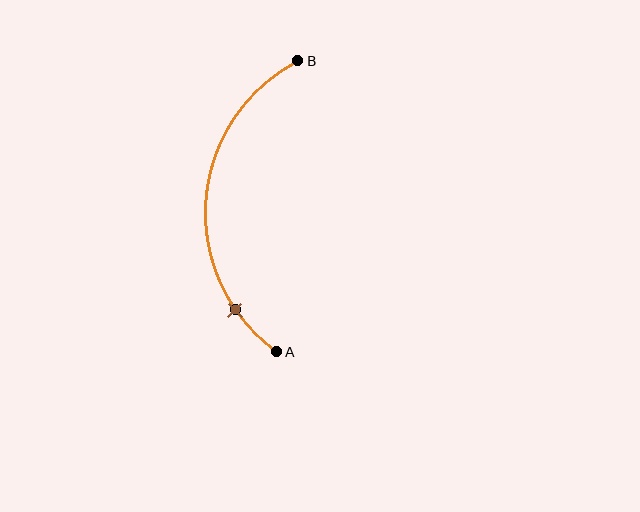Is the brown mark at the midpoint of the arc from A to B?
No. The brown mark lies on the arc but is closer to endpoint A. The arc midpoint would be at the point on the curve equidistant along the arc from both A and B.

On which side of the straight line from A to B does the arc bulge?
The arc bulges to the left of the straight line connecting A and B.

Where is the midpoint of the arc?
The arc midpoint is the point on the curve farthest from the straight line joining A and B. It sits to the left of that line.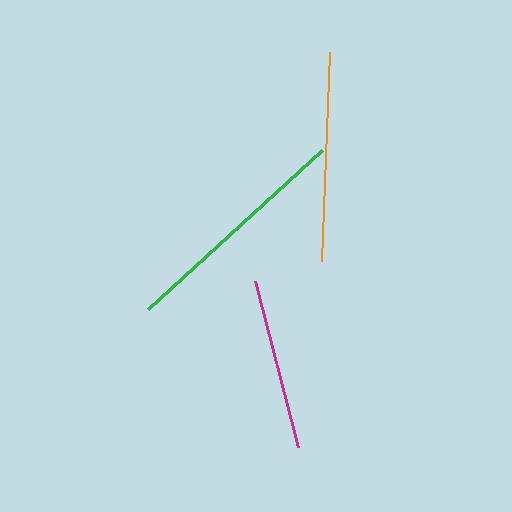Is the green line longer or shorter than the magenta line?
The green line is longer than the magenta line.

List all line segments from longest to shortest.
From longest to shortest: green, orange, magenta.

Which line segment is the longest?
The green line is the longest at approximately 236 pixels.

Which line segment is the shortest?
The magenta line is the shortest at approximately 171 pixels.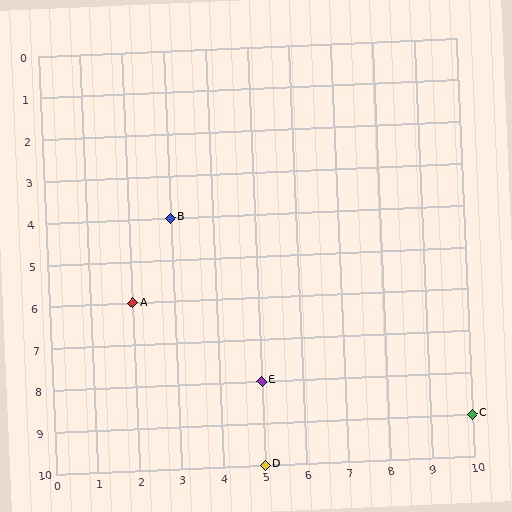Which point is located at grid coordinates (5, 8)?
Point E is at (5, 8).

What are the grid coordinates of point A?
Point A is at grid coordinates (2, 6).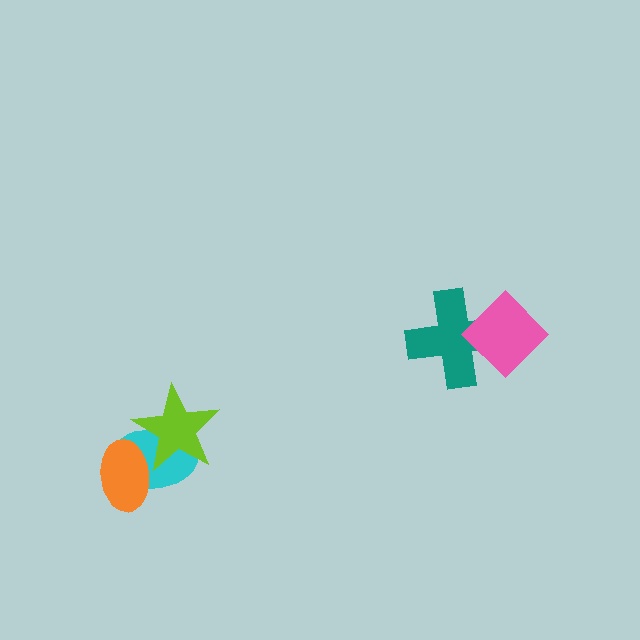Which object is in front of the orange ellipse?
The lime star is in front of the orange ellipse.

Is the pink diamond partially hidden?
No, no other shape covers it.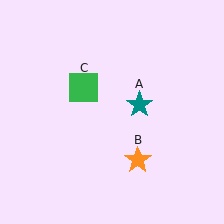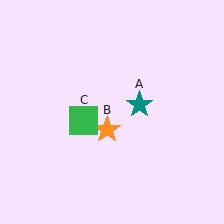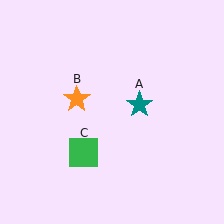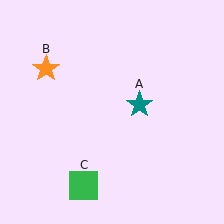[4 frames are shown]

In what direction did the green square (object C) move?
The green square (object C) moved down.